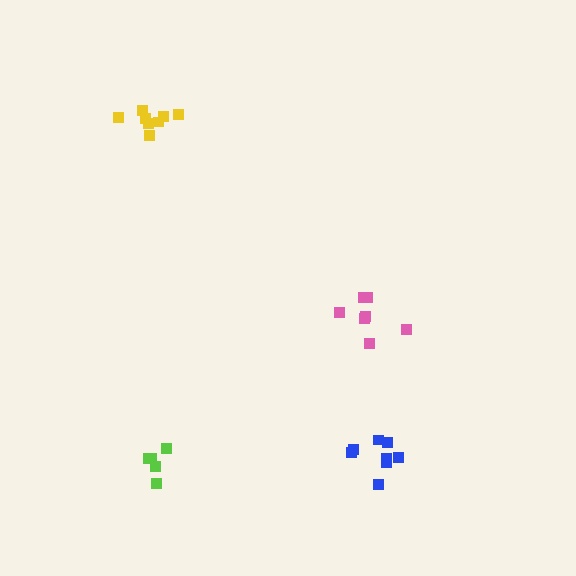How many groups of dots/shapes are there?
There are 4 groups.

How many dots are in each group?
Group 1: 5 dots, Group 2: 7 dots, Group 3: 8 dots, Group 4: 8 dots (28 total).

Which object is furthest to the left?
The lime cluster is leftmost.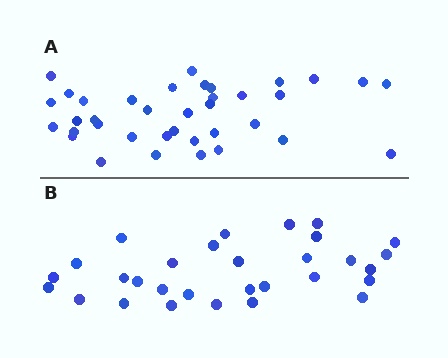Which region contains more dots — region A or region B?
Region A (the top region) has more dots.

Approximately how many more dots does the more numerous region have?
Region A has roughly 8 or so more dots than region B.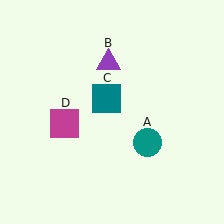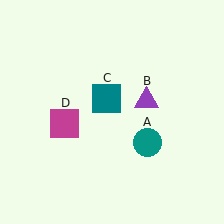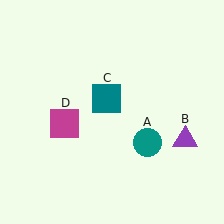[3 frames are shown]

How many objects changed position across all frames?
1 object changed position: purple triangle (object B).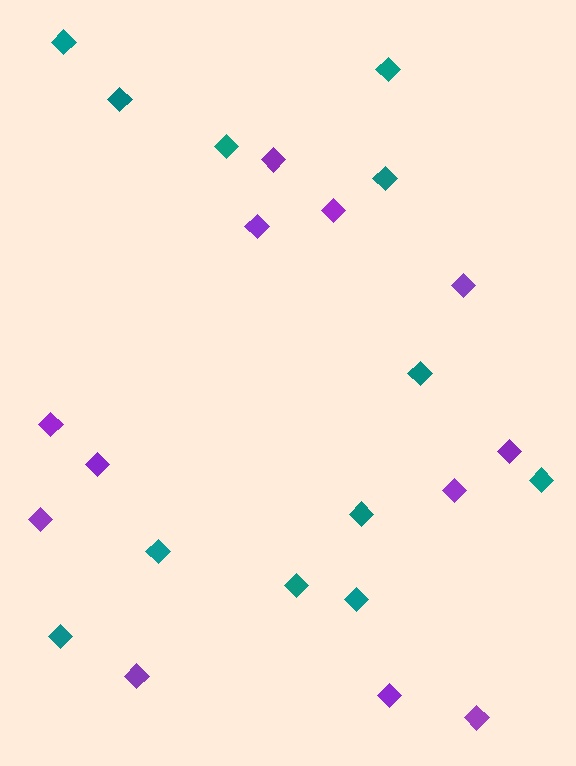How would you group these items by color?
There are 2 groups: one group of teal diamonds (12) and one group of purple diamonds (12).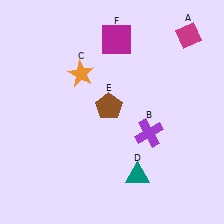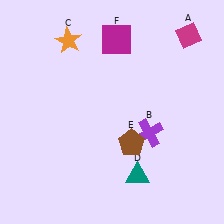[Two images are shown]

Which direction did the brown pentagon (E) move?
The brown pentagon (E) moved down.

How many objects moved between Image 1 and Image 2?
2 objects moved between the two images.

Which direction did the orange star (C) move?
The orange star (C) moved up.